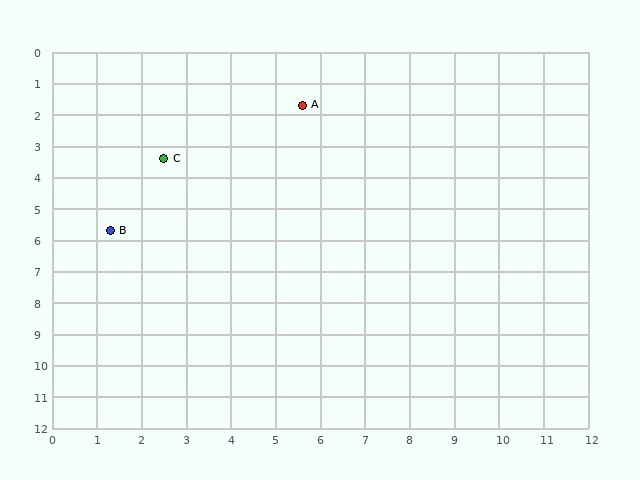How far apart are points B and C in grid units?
Points B and C are about 2.6 grid units apart.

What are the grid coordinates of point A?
Point A is at approximately (5.6, 1.7).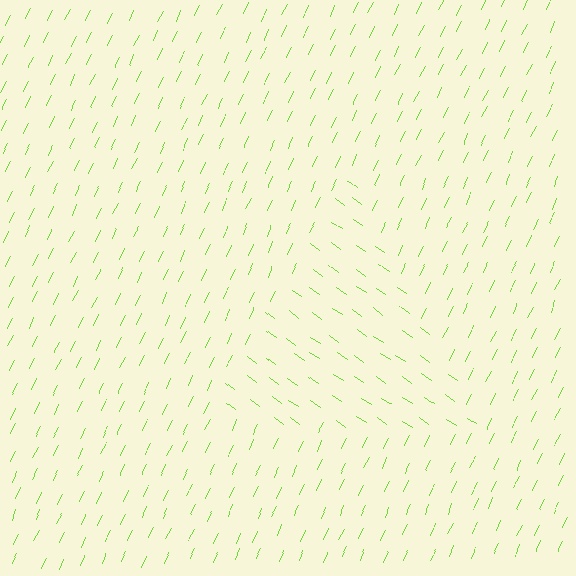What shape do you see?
I see a triangle.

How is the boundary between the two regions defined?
The boundary is defined purely by a change in line orientation (approximately 80 degrees difference). All lines are the same color and thickness.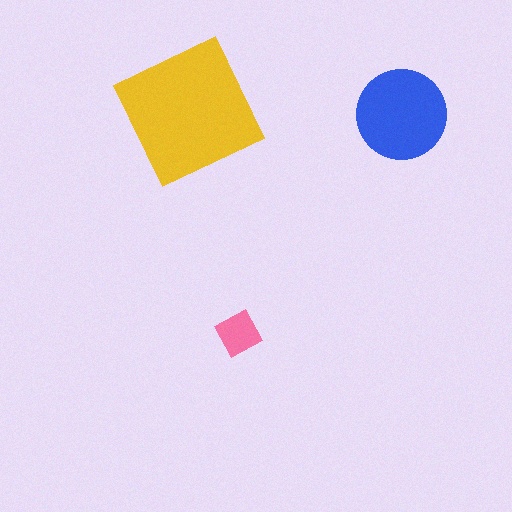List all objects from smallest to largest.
The pink diamond, the blue circle, the yellow square.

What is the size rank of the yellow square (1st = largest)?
1st.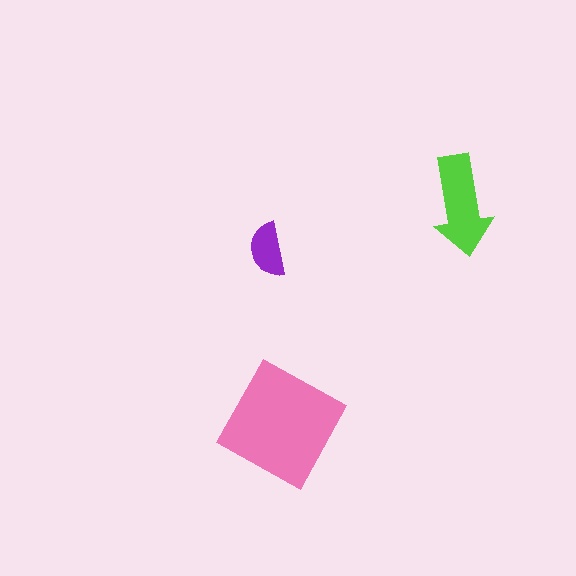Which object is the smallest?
The purple semicircle.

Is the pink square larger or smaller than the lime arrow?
Larger.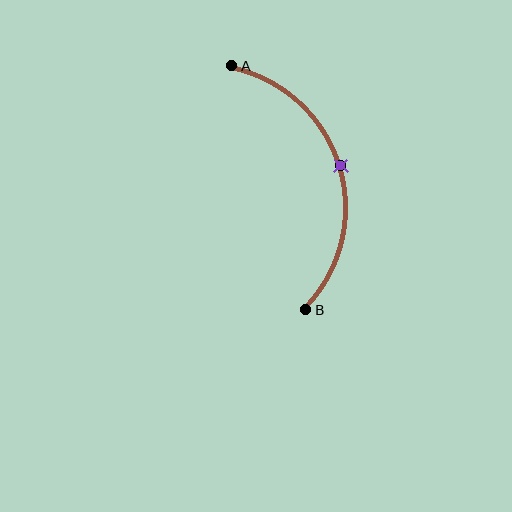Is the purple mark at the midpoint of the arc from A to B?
Yes. The purple mark lies on the arc at equal arc-length from both A and B — it is the arc midpoint.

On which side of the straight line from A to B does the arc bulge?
The arc bulges to the right of the straight line connecting A and B.